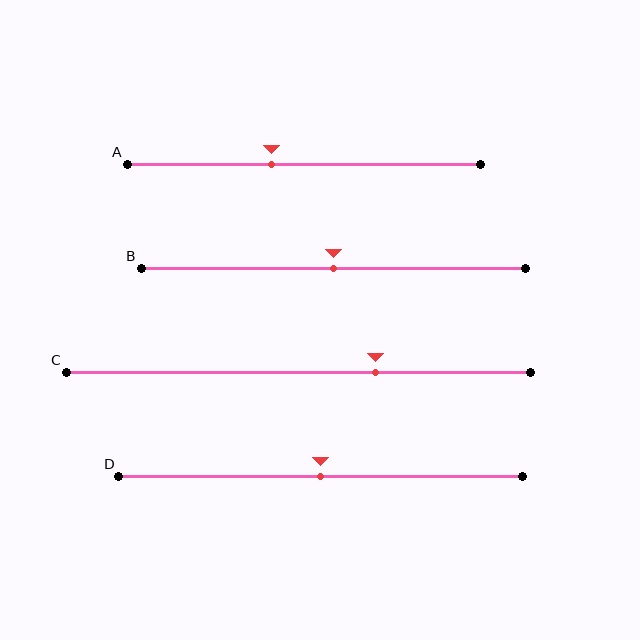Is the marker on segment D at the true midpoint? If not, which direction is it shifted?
Yes, the marker on segment D is at the true midpoint.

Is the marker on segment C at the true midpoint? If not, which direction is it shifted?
No, the marker on segment C is shifted to the right by about 17% of the segment length.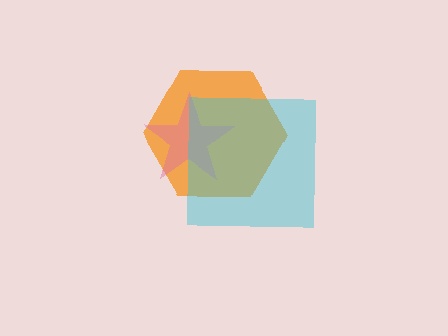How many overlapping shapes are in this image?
There are 3 overlapping shapes in the image.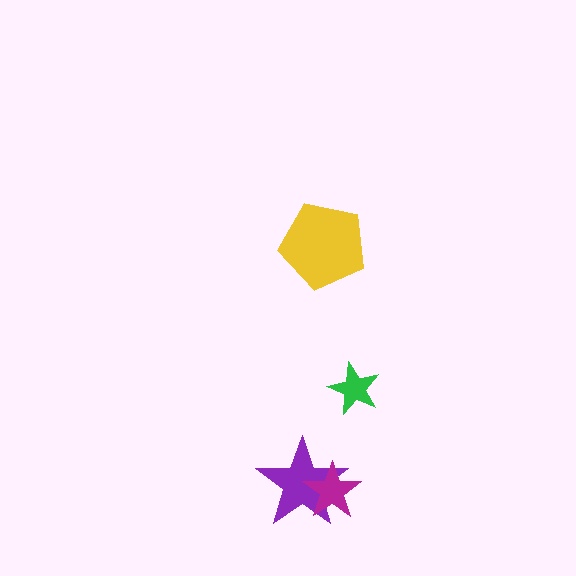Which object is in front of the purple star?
The magenta star is in front of the purple star.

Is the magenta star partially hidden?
No, no other shape covers it.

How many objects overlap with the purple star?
1 object overlaps with the purple star.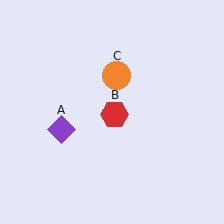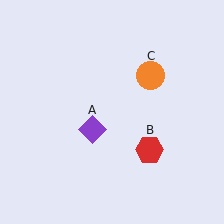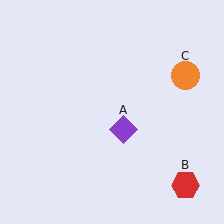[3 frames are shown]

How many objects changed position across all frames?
3 objects changed position: purple diamond (object A), red hexagon (object B), orange circle (object C).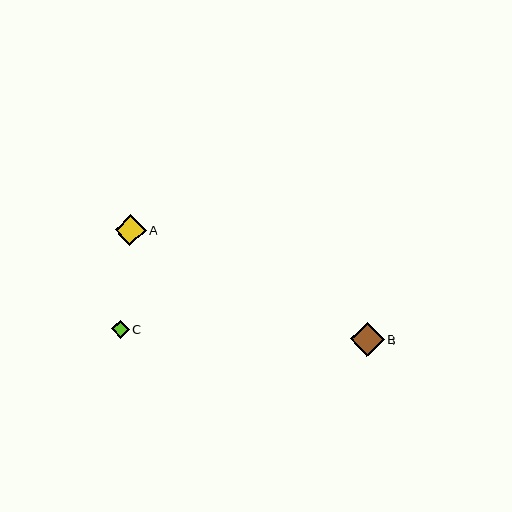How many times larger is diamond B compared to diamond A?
Diamond B is approximately 1.1 times the size of diamond A.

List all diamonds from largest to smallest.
From largest to smallest: B, A, C.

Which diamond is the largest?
Diamond B is the largest with a size of approximately 34 pixels.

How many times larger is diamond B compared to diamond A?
Diamond B is approximately 1.1 times the size of diamond A.